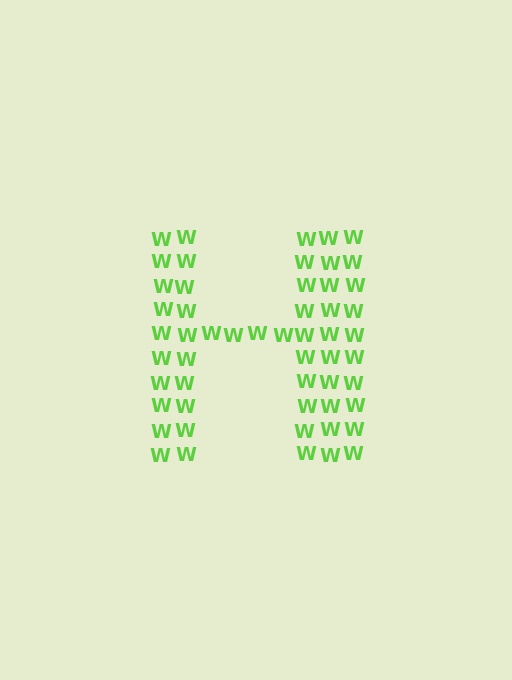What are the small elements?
The small elements are letter W's.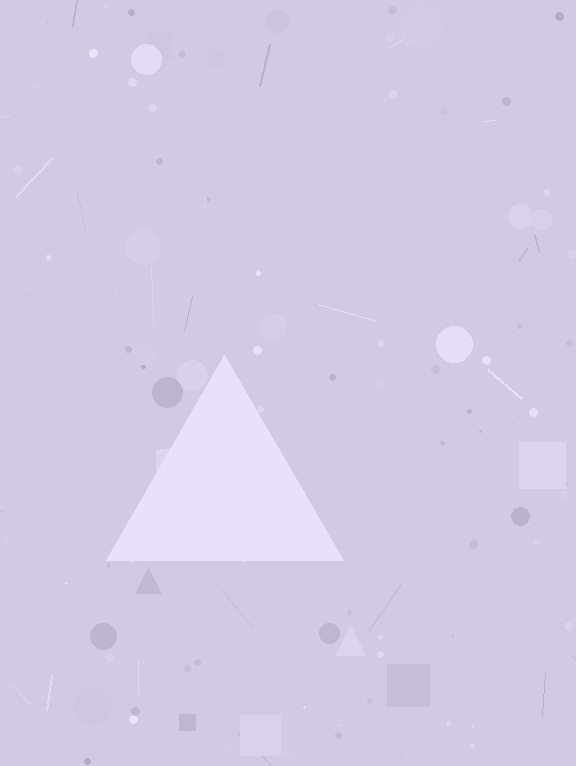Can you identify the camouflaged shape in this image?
The camouflaged shape is a triangle.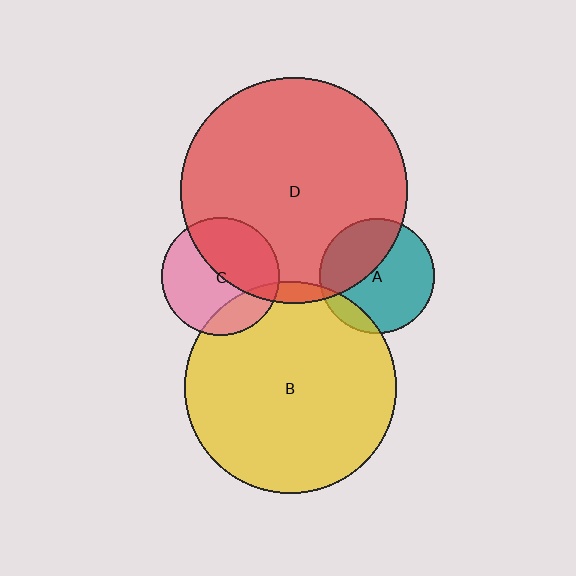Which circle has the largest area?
Circle D (red).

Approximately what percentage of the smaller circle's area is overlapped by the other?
Approximately 40%.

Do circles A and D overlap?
Yes.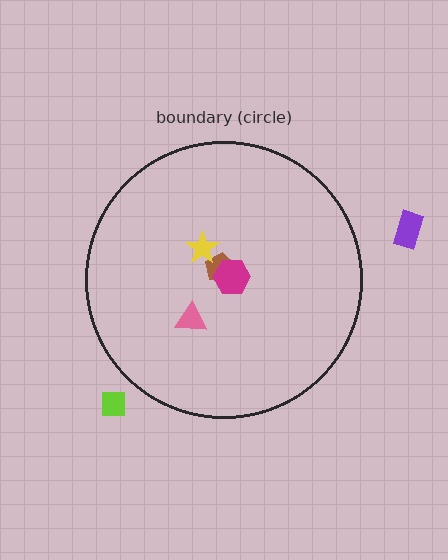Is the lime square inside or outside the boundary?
Outside.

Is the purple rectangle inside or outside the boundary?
Outside.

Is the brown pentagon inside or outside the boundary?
Inside.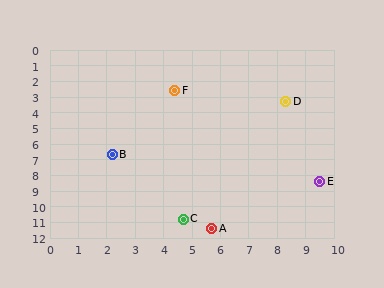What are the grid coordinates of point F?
Point F is at approximately (4.4, 2.6).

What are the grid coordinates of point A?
Point A is at approximately (5.7, 11.4).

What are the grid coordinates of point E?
Point E is at approximately (9.5, 8.4).